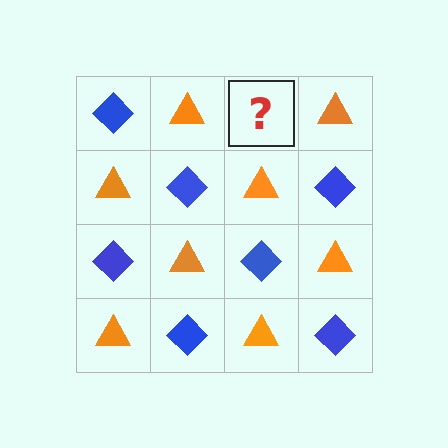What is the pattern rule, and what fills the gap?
The rule is that it alternates blue diamond and orange triangle in a checkerboard pattern. The gap should be filled with a blue diamond.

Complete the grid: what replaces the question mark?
The question mark should be replaced with a blue diamond.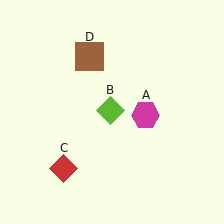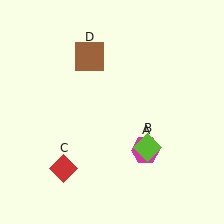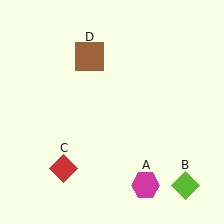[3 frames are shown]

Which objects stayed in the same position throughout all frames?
Red diamond (object C) and brown square (object D) remained stationary.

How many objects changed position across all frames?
2 objects changed position: magenta hexagon (object A), lime diamond (object B).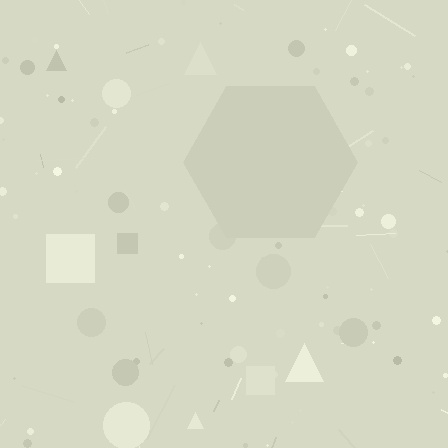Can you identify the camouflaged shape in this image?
The camouflaged shape is a hexagon.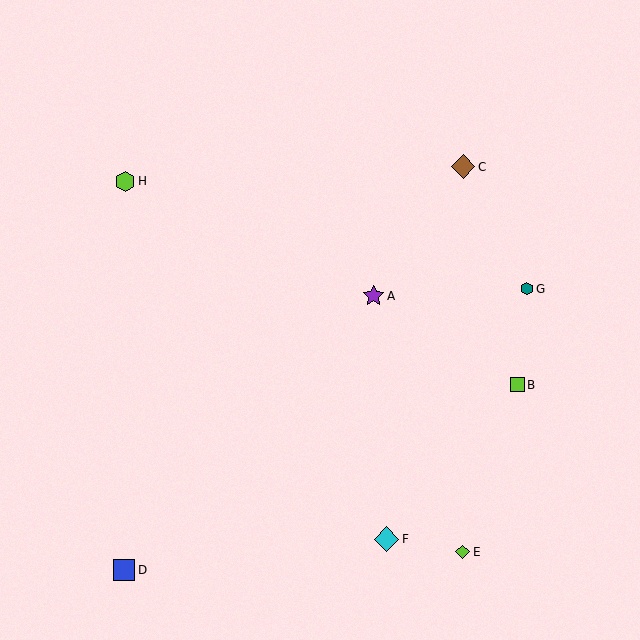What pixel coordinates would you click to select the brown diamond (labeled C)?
Click at (463, 167) to select the brown diamond C.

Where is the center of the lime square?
The center of the lime square is at (517, 385).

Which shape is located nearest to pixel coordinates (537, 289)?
The teal hexagon (labeled G) at (527, 289) is nearest to that location.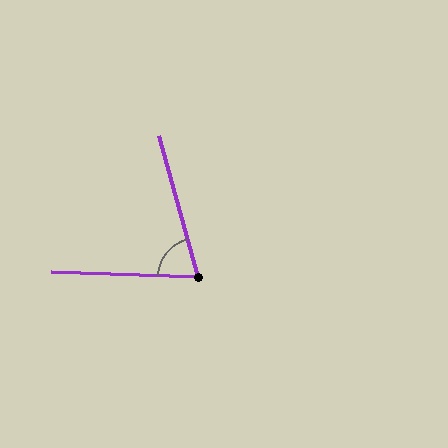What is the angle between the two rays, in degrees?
Approximately 73 degrees.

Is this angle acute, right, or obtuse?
It is acute.